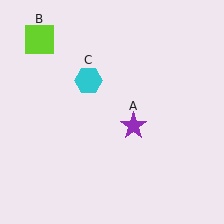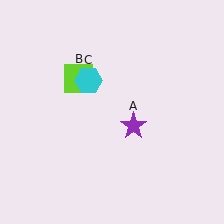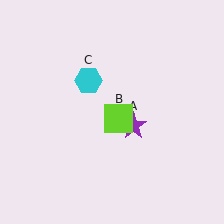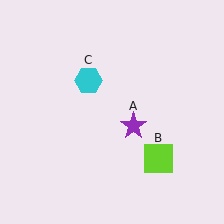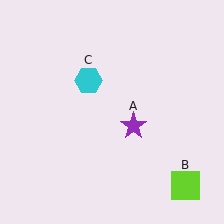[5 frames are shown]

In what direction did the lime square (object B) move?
The lime square (object B) moved down and to the right.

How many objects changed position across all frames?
1 object changed position: lime square (object B).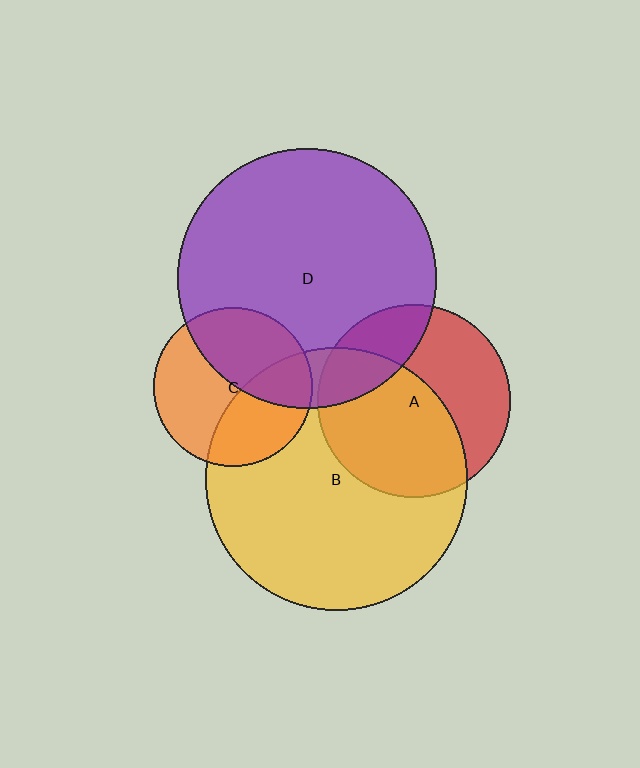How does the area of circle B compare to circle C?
Approximately 2.7 times.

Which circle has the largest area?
Circle B (yellow).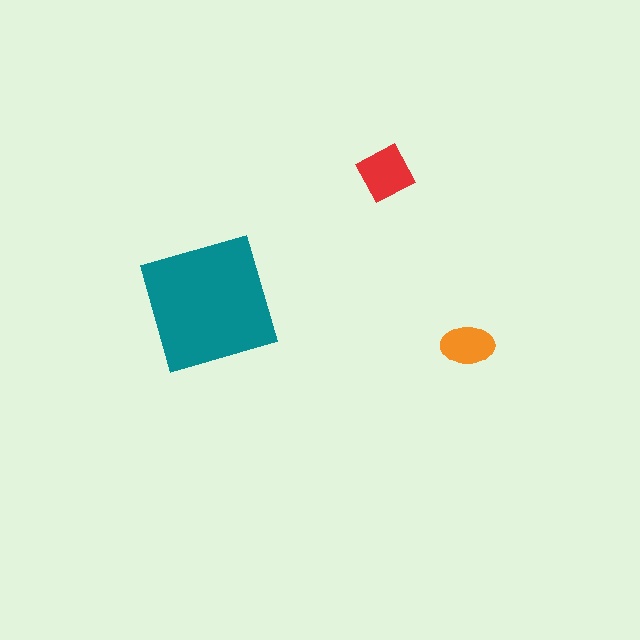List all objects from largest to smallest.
The teal square, the red diamond, the orange ellipse.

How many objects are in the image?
There are 3 objects in the image.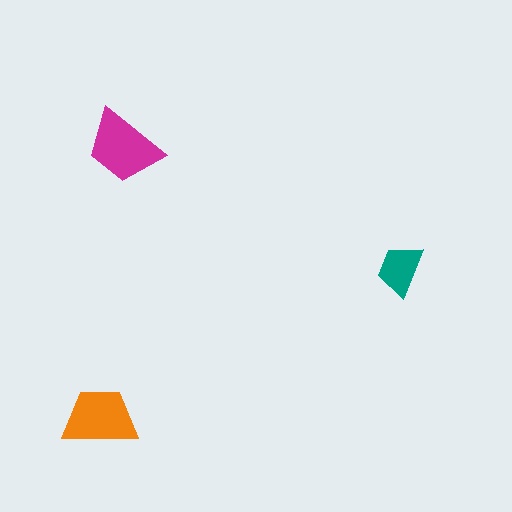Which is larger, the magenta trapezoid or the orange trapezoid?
The magenta one.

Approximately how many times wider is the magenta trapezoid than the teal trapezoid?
About 1.5 times wider.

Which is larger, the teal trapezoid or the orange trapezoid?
The orange one.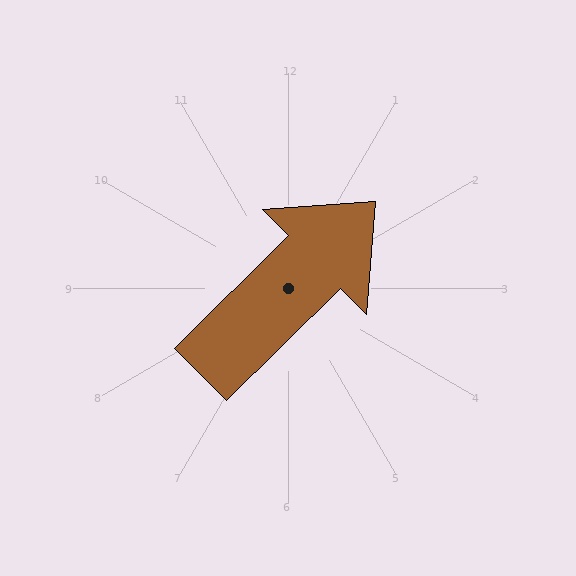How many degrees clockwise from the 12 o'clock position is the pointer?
Approximately 45 degrees.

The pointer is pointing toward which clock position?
Roughly 2 o'clock.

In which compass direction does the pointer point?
Northeast.